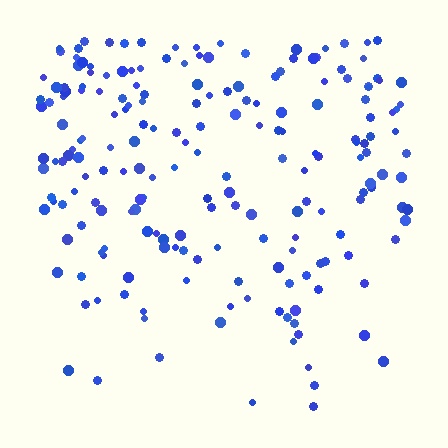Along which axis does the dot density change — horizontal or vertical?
Vertical.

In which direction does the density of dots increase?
From bottom to top, with the top side densest.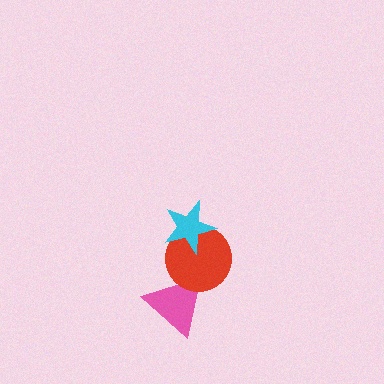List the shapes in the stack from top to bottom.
From top to bottom: the cyan star, the red circle, the pink triangle.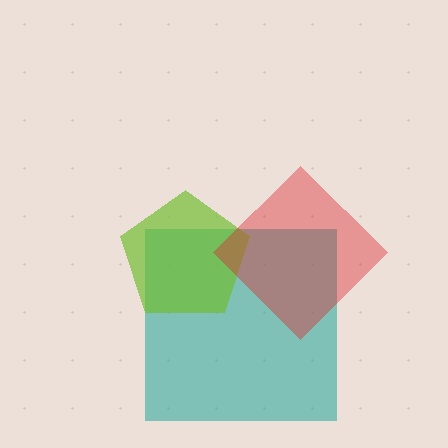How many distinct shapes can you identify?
There are 3 distinct shapes: a teal square, a lime pentagon, a red diamond.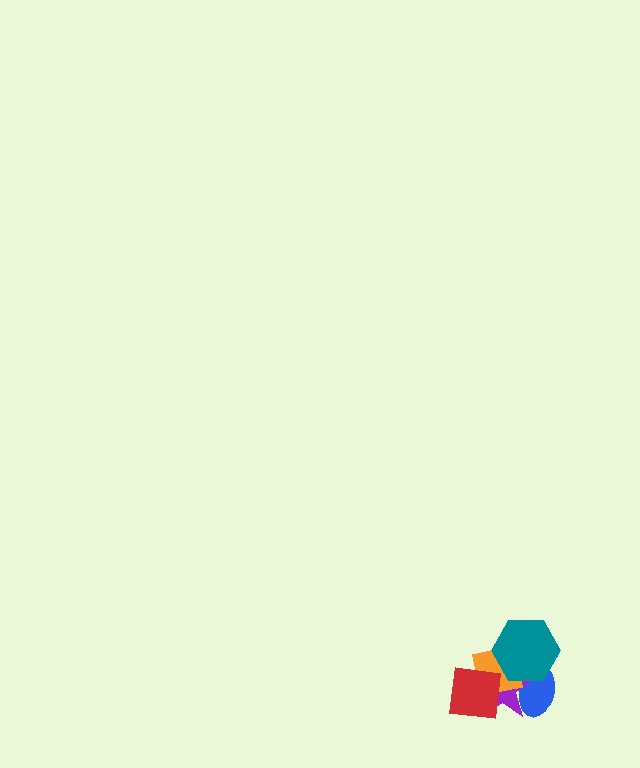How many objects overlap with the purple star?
4 objects overlap with the purple star.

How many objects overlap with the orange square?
4 objects overlap with the orange square.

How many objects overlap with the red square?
2 objects overlap with the red square.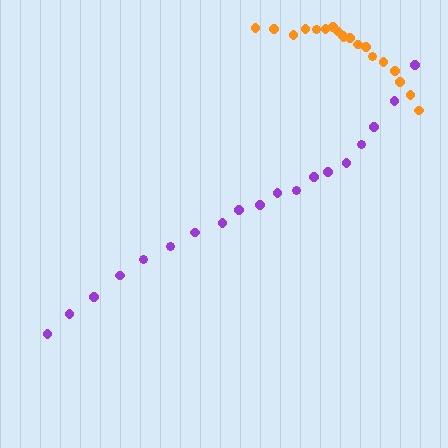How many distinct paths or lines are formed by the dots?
There are 2 distinct paths.